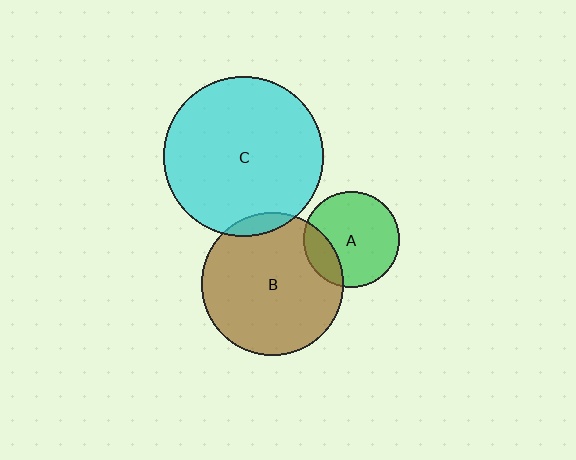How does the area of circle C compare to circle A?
Approximately 2.8 times.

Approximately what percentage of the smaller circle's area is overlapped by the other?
Approximately 20%.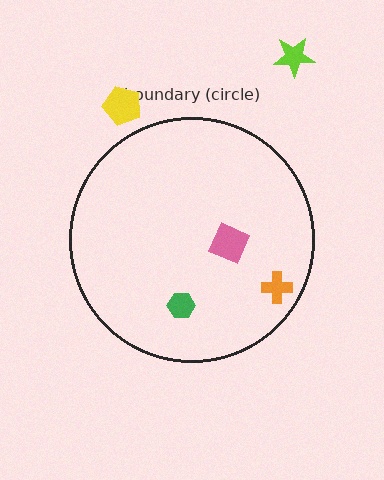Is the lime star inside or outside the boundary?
Outside.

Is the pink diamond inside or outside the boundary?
Inside.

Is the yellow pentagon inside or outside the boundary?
Outside.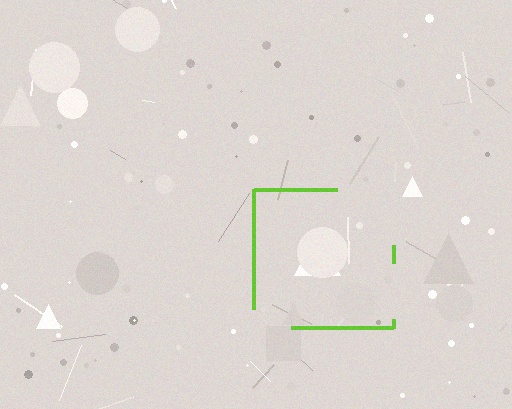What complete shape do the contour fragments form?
The contour fragments form a square.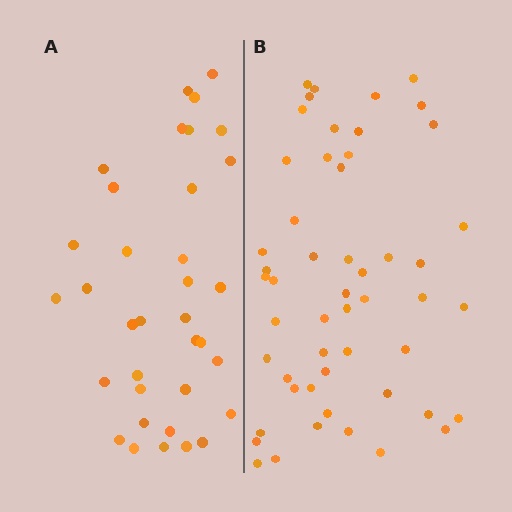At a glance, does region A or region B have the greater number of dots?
Region B (the right region) has more dots.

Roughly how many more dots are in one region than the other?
Region B has approximately 15 more dots than region A.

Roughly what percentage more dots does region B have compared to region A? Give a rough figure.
About 50% more.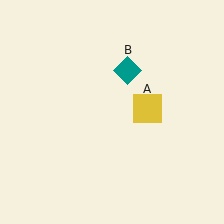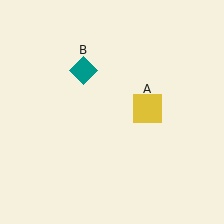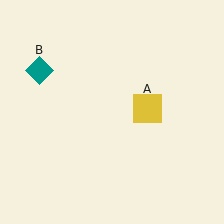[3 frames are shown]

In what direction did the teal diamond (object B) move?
The teal diamond (object B) moved left.